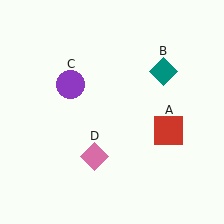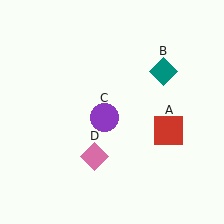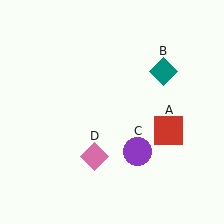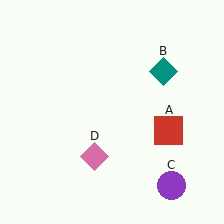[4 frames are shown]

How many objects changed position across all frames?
1 object changed position: purple circle (object C).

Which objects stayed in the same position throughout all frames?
Red square (object A) and teal diamond (object B) and pink diamond (object D) remained stationary.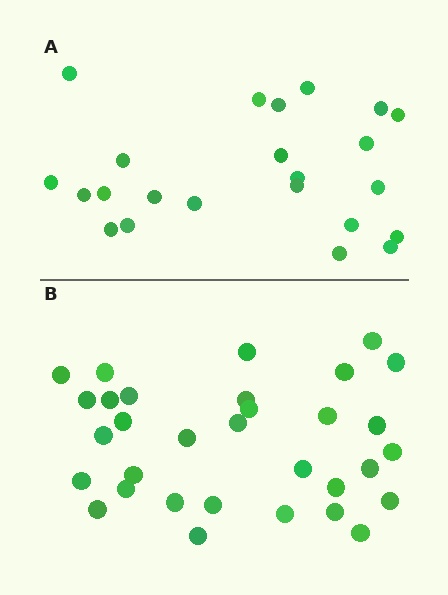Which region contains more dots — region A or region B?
Region B (the bottom region) has more dots.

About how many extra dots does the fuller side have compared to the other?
Region B has roughly 8 or so more dots than region A.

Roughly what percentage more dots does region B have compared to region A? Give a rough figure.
About 40% more.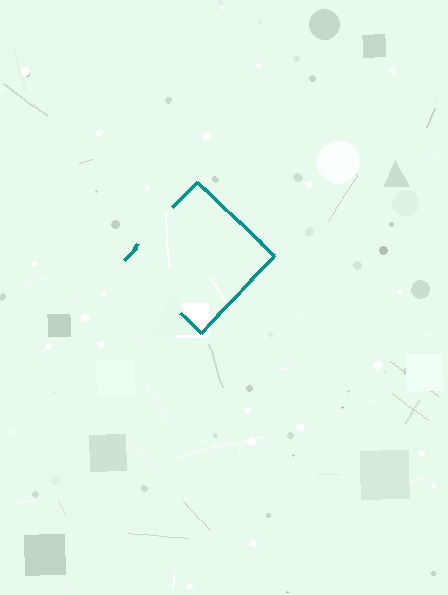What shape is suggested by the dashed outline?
The dashed outline suggests a diamond.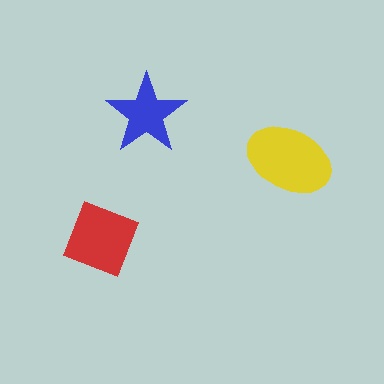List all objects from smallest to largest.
The blue star, the red diamond, the yellow ellipse.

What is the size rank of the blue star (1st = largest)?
3rd.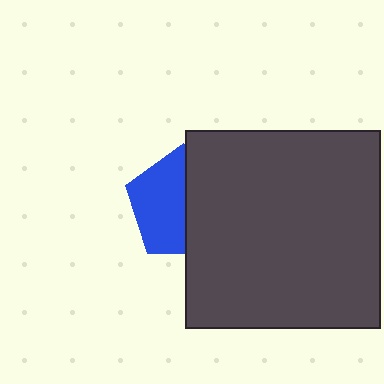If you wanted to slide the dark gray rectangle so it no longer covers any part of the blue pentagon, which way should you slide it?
Slide it right — that is the most direct way to separate the two shapes.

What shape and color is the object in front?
The object in front is a dark gray rectangle.